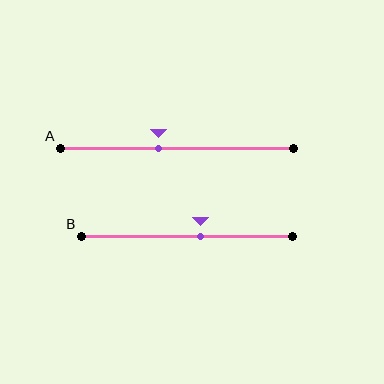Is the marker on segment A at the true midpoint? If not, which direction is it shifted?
No, the marker on segment A is shifted to the left by about 8% of the segment length.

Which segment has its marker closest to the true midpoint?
Segment B has its marker closest to the true midpoint.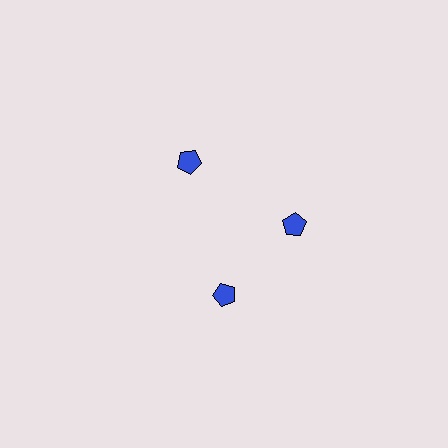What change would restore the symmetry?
The symmetry would be restored by rotating it back into even spacing with its neighbors so that all 3 pentagons sit at equal angles and equal distance from the center.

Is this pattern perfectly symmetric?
No. The 3 blue pentagons are arranged in a ring, but one element near the 7 o'clock position is rotated out of alignment along the ring, breaking the 3-fold rotational symmetry.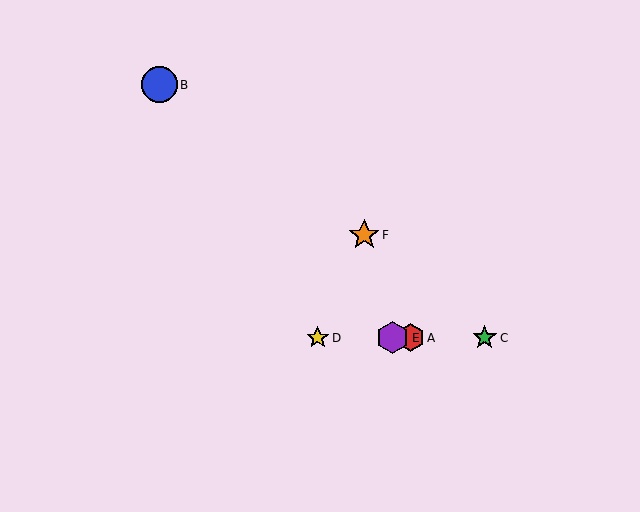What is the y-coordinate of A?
Object A is at y≈338.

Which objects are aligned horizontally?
Objects A, C, D, E are aligned horizontally.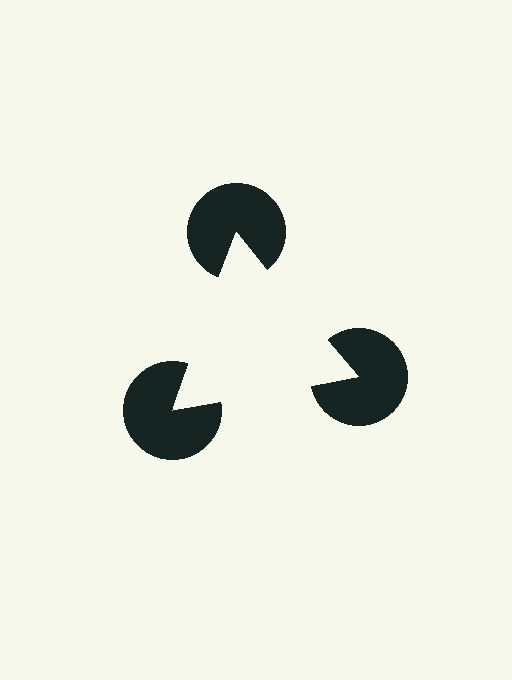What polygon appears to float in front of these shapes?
An illusory triangle — its edges are inferred from the aligned wedge cuts in the pac-man discs, not physically drawn.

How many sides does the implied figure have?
3 sides.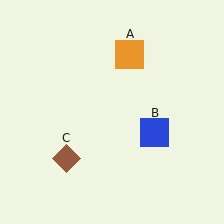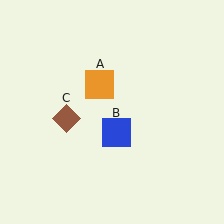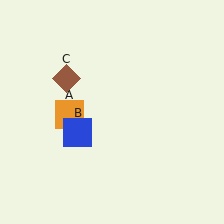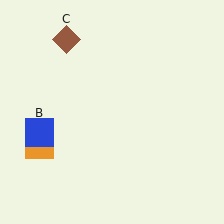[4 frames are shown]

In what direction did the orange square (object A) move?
The orange square (object A) moved down and to the left.